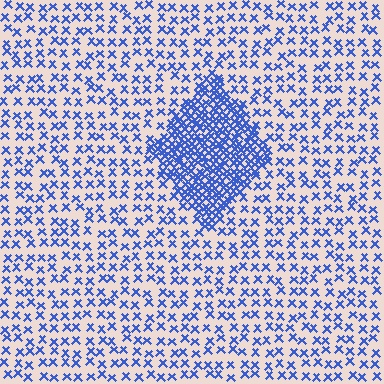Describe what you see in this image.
The image contains small blue elements arranged at two different densities. A diamond-shaped region is visible where the elements are more densely packed than the surrounding area.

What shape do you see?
I see a diamond.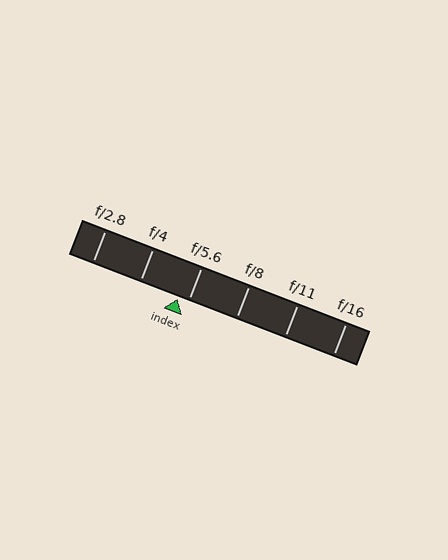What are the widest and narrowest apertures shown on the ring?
The widest aperture shown is f/2.8 and the narrowest is f/16.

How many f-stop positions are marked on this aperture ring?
There are 6 f-stop positions marked.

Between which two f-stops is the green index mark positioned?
The index mark is between f/4 and f/5.6.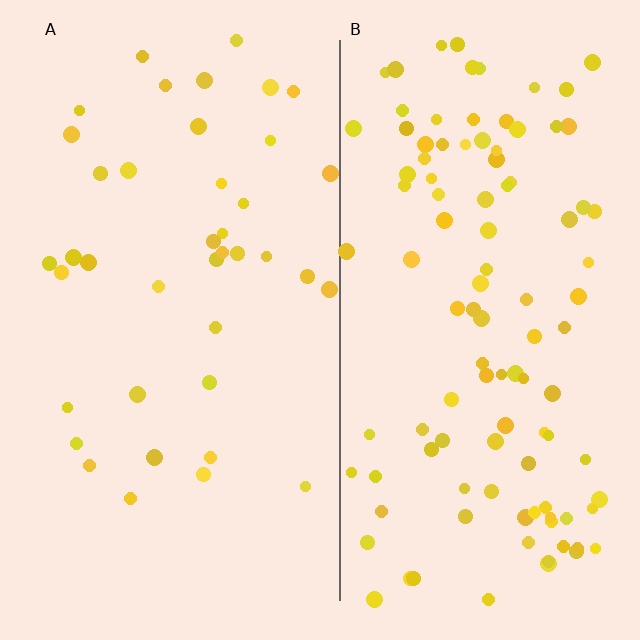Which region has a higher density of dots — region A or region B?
B (the right).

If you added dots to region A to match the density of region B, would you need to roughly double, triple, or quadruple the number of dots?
Approximately triple.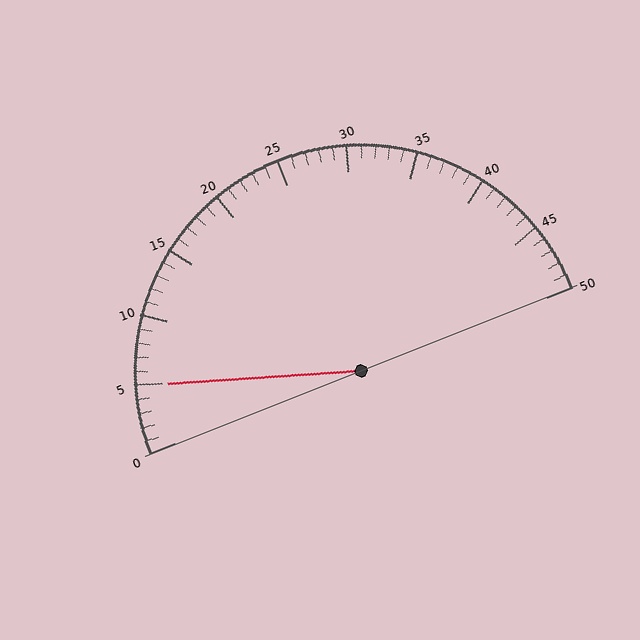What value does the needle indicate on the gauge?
The needle indicates approximately 5.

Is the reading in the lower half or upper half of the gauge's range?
The reading is in the lower half of the range (0 to 50).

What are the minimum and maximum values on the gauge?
The gauge ranges from 0 to 50.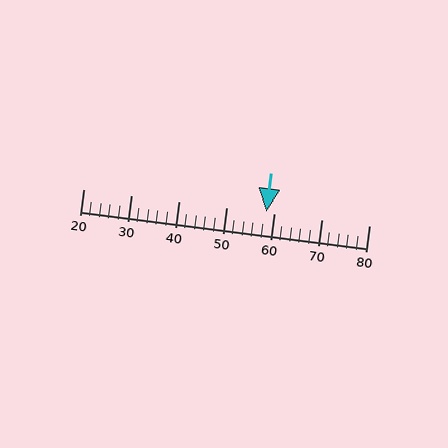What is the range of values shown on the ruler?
The ruler shows values from 20 to 80.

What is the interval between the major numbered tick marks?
The major tick marks are spaced 10 units apart.